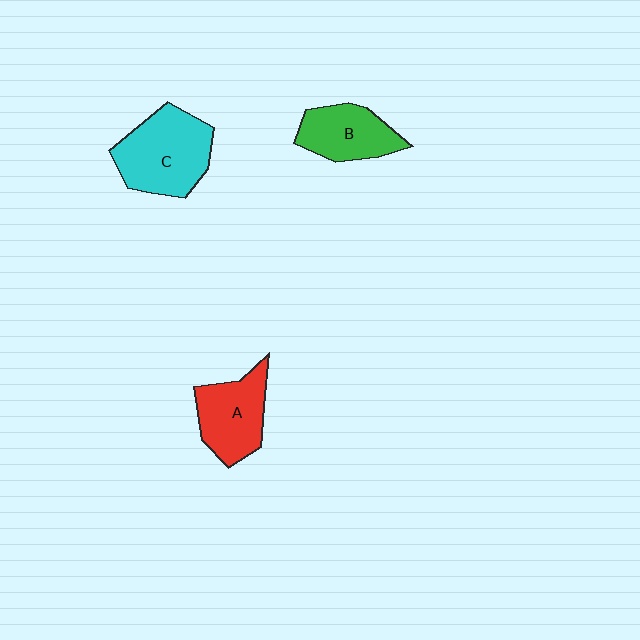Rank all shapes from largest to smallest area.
From largest to smallest: C (cyan), A (red), B (green).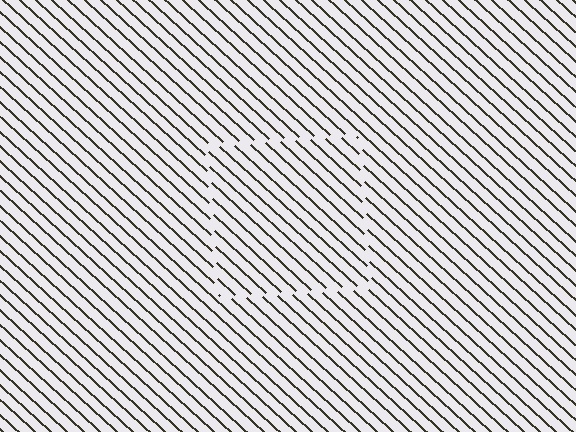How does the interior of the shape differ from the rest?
The interior of the shape contains the same grating, shifted by half a period — the contour is defined by the phase discontinuity where line-ends from the inner and outer gratings abut.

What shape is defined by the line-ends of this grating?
An illusory square. The interior of the shape contains the same grating, shifted by half a period — the contour is defined by the phase discontinuity where line-ends from the inner and outer gratings abut.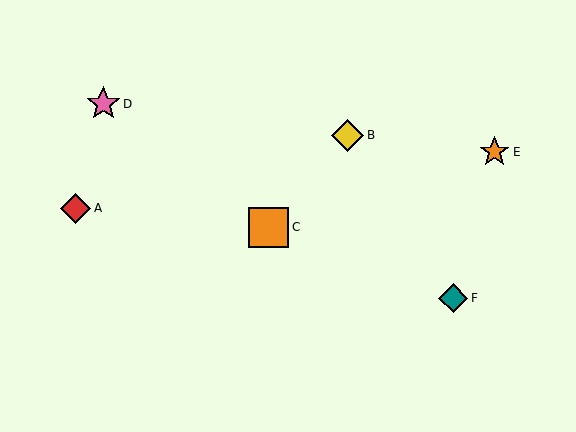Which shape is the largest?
The orange square (labeled C) is the largest.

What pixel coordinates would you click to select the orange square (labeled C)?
Click at (269, 227) to select the orange square C.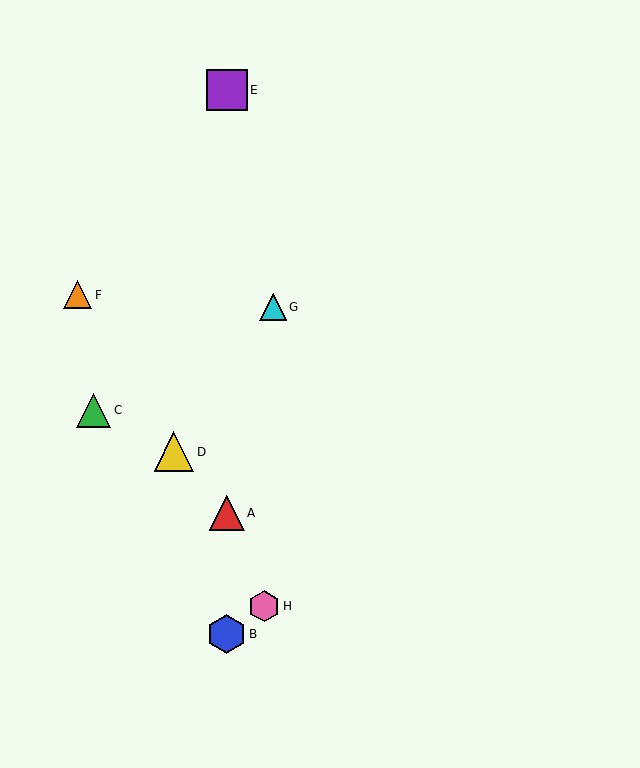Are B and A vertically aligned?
Yes, both are at x≈227.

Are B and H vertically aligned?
No, B is at x≈227 and H is at x≈264.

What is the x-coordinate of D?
Object D is at x≈174.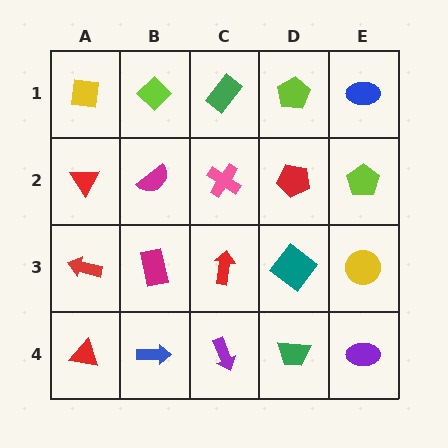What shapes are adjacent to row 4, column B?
A magenta rectangle (row 3, column B), a red triangle (row 4, column A), a purple arrow (row 4, column C).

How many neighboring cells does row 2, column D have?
4.